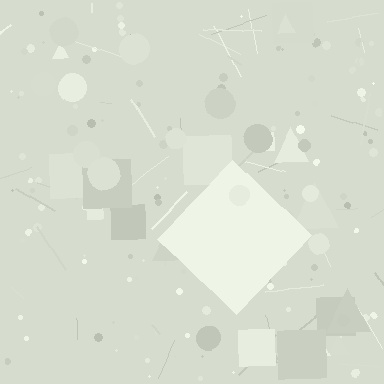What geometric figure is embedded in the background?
A diamond is embedded in the background.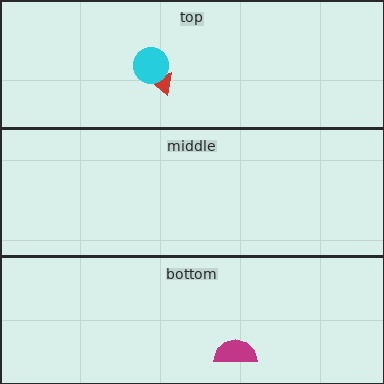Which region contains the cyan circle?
The top region.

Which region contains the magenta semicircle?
The bottom region.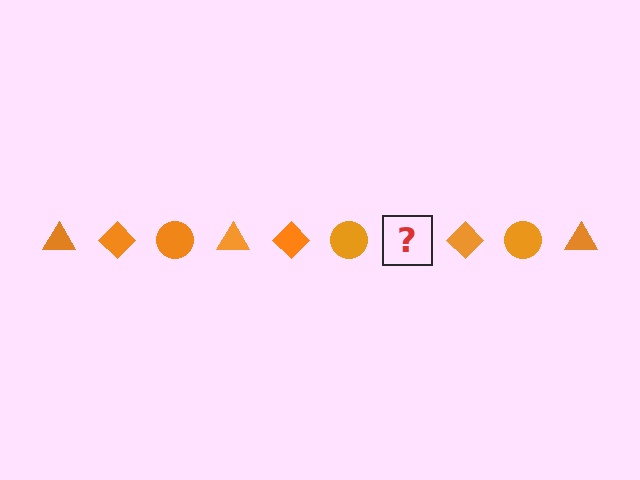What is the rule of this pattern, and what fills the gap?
The rule is that the pattern cycles through triangle, diamond, circle shapes in orange. The gap should be filled with an orange triangle.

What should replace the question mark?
The question mark should be replaced with an orange triangle.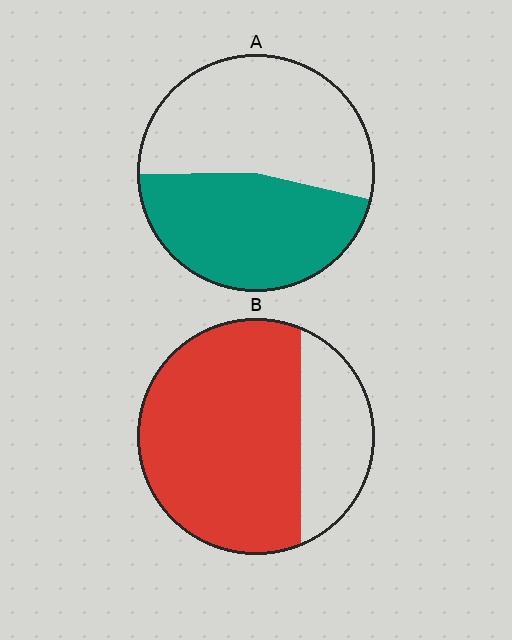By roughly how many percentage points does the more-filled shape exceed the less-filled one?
By roughly 25 percentage points (B over A).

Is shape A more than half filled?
Roughly half.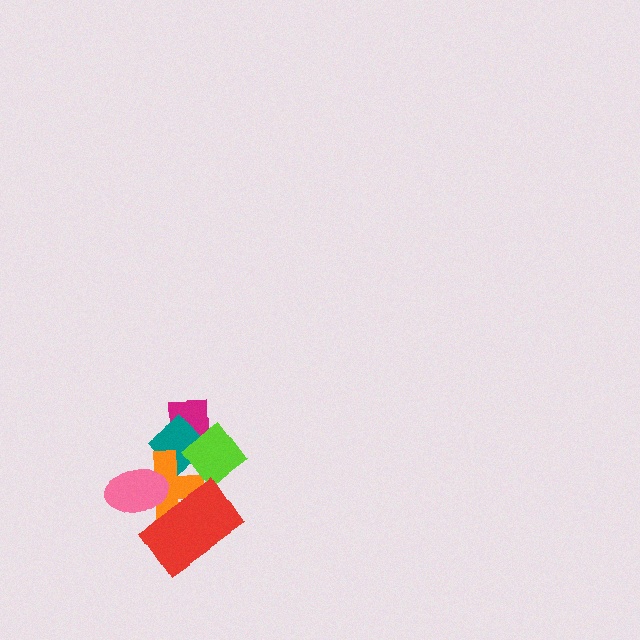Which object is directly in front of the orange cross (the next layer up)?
The lime diamond is directly in front of the orange cross.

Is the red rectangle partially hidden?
No, no other shape covers it.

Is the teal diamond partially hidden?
Yes, it is partially covered by another shape.